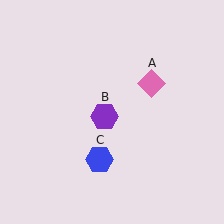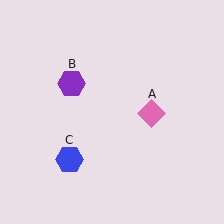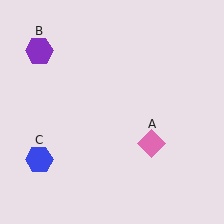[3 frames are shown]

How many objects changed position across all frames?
3 objects changed position: pink diamond (object A), purple hexagon (object B), blue hexagon (object C).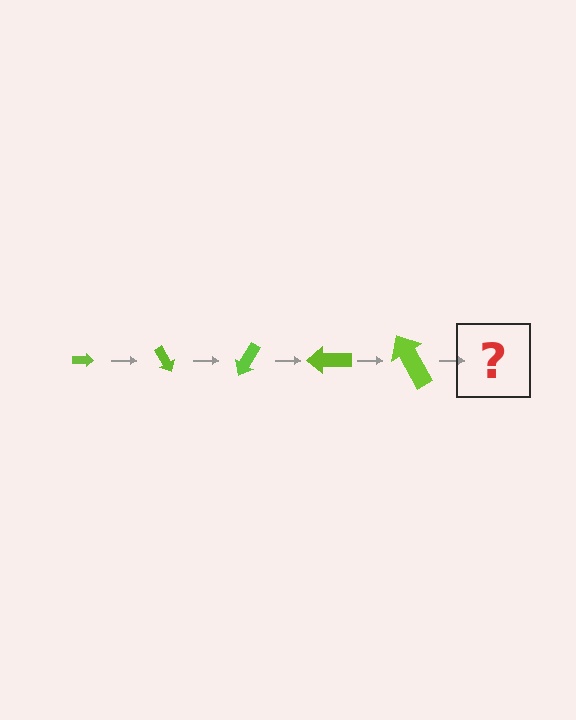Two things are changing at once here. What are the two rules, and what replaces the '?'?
The two rules are that the arrow grows larger each step and it rotates 60 degrees each step. The '?' should be an arrow, larger than the previous one and rotated 300 degrees from the start.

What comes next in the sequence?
The next element should be an arrow, larger than the previous one and rotated 300 degrees from the start.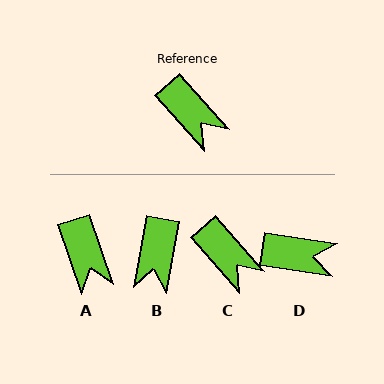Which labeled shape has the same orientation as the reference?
C.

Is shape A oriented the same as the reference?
No, it is off by about 23 degrees.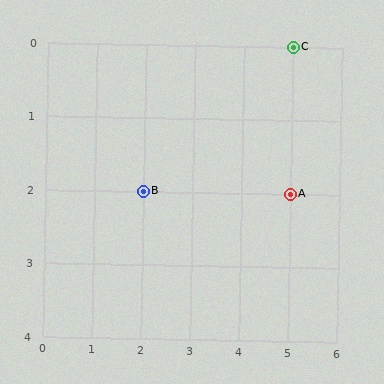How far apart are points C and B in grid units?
Points C and B are 3 columns and 2 rows apart (about 3.6 grid units diagonally).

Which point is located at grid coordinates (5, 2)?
Point A is at (5, 2).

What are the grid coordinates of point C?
Point C is at grid coordinates (5, 0).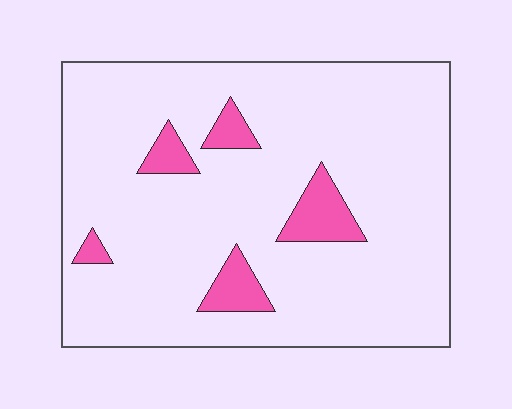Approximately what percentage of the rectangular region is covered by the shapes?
Approximately 10%.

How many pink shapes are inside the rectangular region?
5.